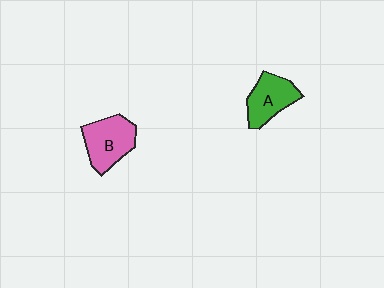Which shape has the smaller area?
Shape A (green).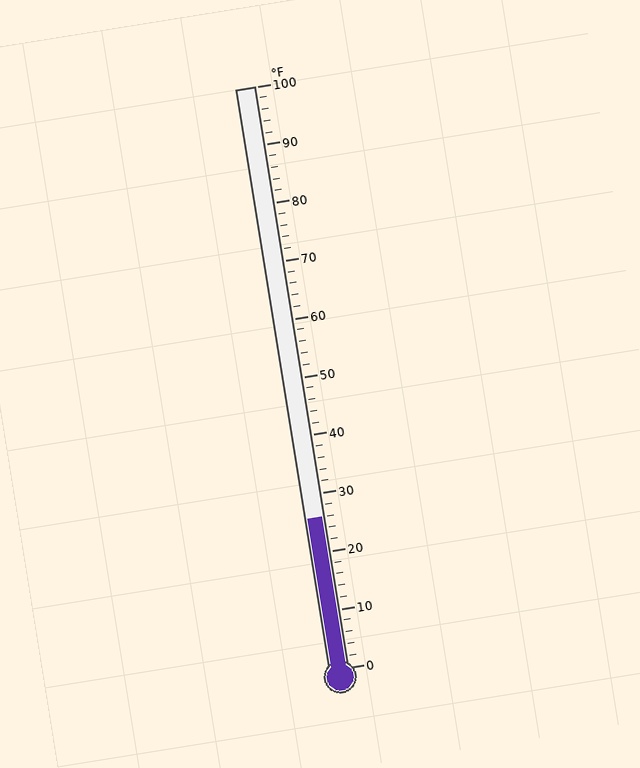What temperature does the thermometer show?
The thermometer shows approximately 26°F.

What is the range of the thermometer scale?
The thermometer scale ranges from 0°F to 100°F.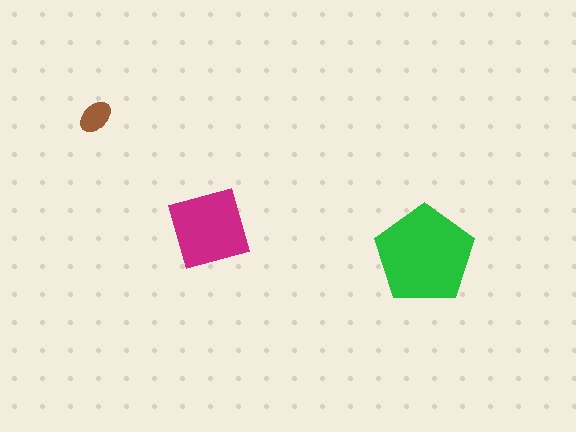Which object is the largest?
The green pentagon.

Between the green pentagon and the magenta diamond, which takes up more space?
The green pentagon.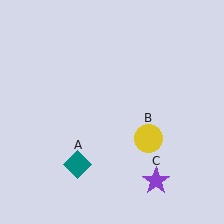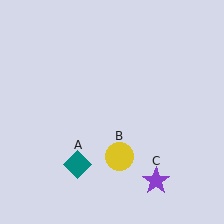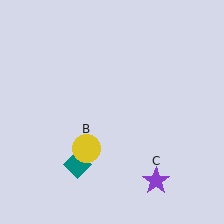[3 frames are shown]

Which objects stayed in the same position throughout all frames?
Teal diamond (object A) and purple star (object C) remained stationary.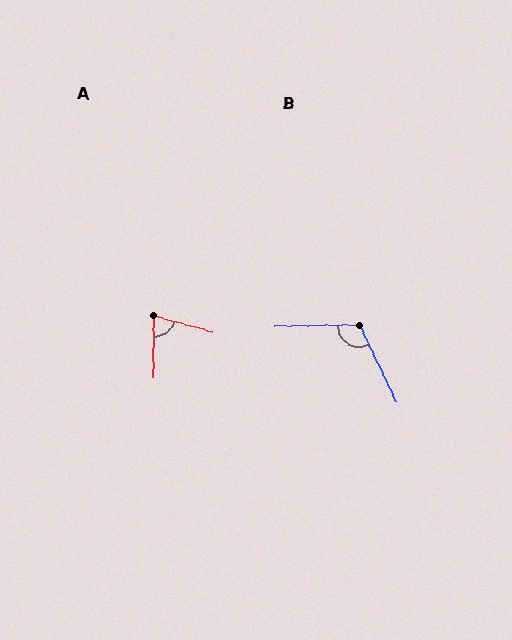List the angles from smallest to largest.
A (75°), B (115°).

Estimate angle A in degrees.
Approximately 75 degrees.